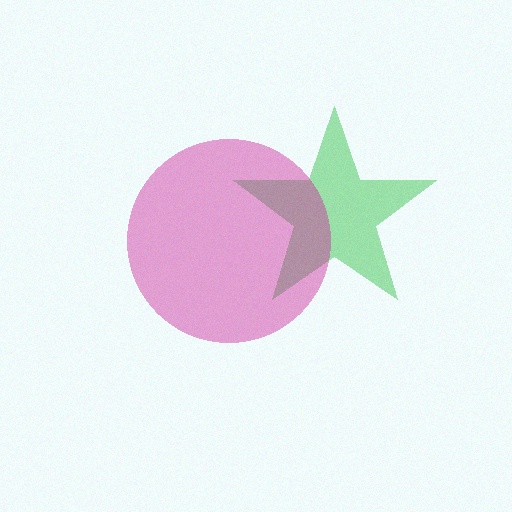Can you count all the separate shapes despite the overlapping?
Yes, there are 2 separate shapes.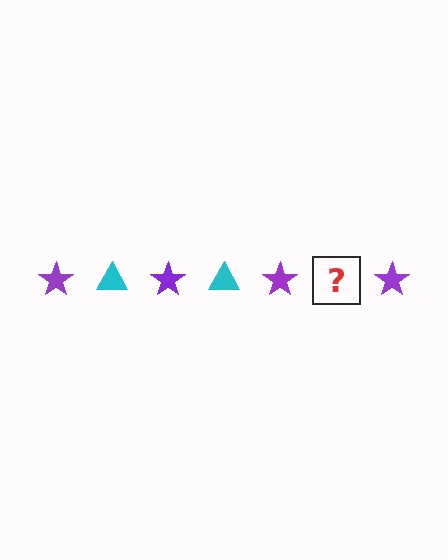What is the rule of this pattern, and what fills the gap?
The rule is that the pattern alternates between purple star and cyan triangle. The gap should be filled with a cyan triangle.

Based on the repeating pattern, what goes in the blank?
The blank should be a cyan triangle.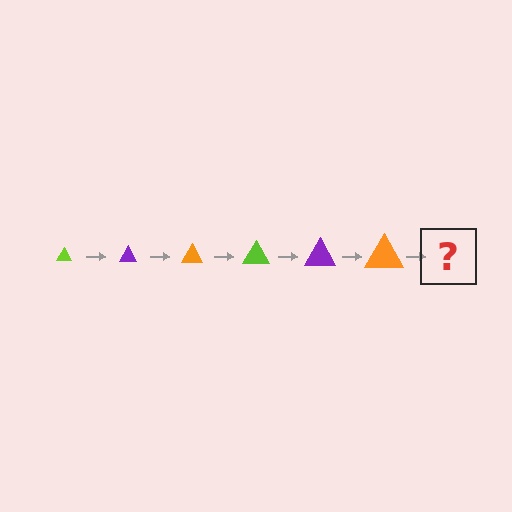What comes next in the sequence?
The next element should be a lime triangle, larger than the previous one.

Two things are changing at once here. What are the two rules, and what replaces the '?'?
The two rules are that the triangle grows larger each step and the color cycles through lime, purple, and orange. The '?' should be a lime triangle, larger than the previous one.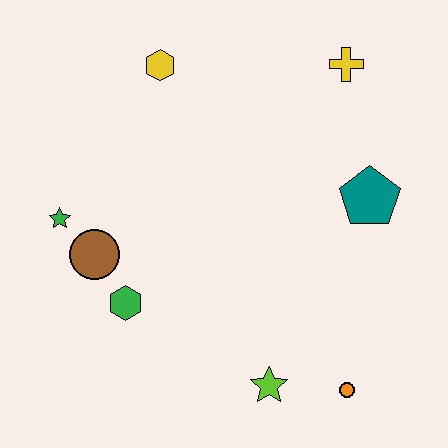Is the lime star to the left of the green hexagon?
No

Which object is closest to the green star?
The brown circle is closest to the green star.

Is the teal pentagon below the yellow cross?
Yes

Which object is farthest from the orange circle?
The yellow hexagon is farthest from the orange circle.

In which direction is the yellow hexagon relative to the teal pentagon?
The yellow hexagon is to the left of the teal pentagon.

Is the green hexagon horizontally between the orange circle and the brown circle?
Yes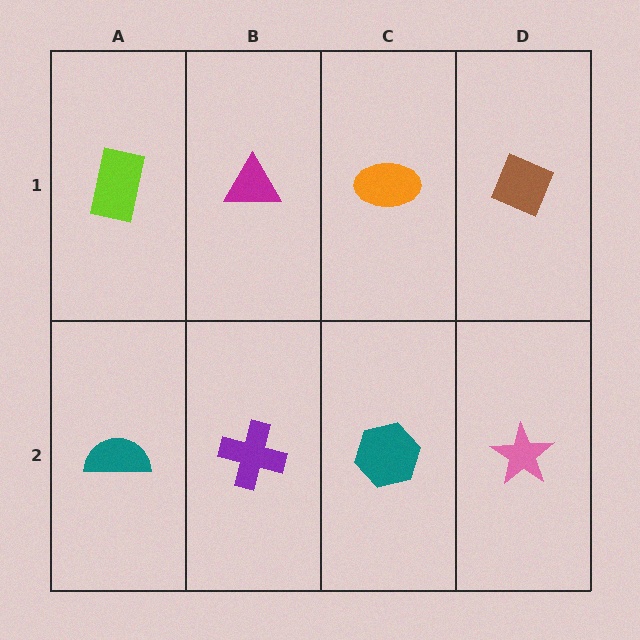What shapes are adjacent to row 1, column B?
A purple cross (row 2, column B), a lime rectangle (row 1, column A), an orange ellipse (row 1, column C).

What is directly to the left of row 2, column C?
A purple cross.